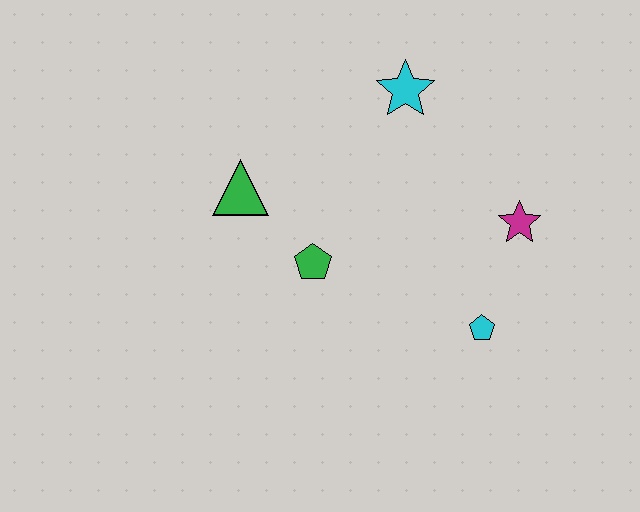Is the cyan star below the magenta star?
No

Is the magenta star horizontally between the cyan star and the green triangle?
No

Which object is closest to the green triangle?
The green pentagon is closest to the green triangle.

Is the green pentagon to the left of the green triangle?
No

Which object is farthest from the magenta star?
The green triangle is farthest from the magenta star.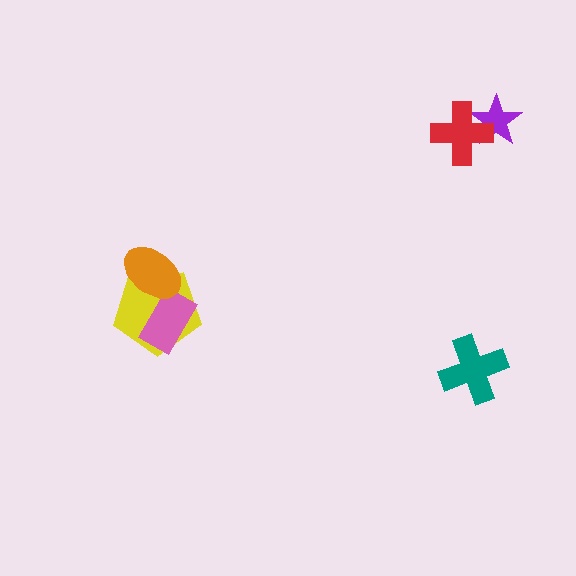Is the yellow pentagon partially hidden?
Yes, it is partially covered by another shape.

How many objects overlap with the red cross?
1 object overlaps with the red cross.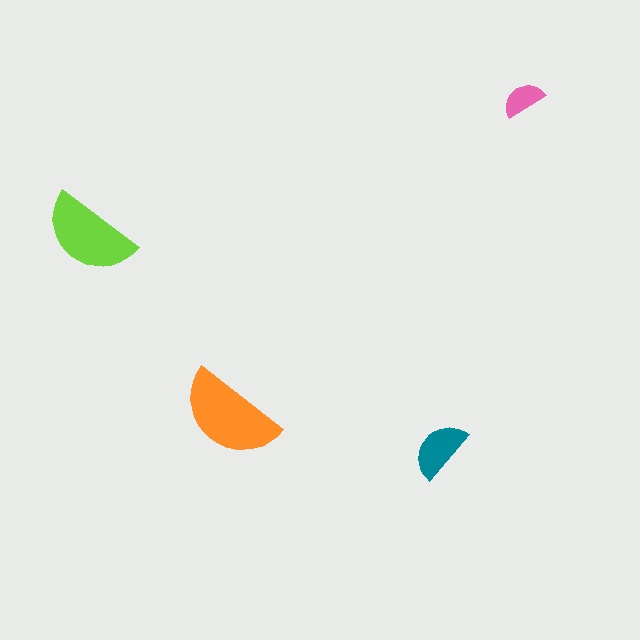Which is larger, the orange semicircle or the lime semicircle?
The orange one.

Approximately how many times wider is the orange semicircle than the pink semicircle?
About 2.5 times wider.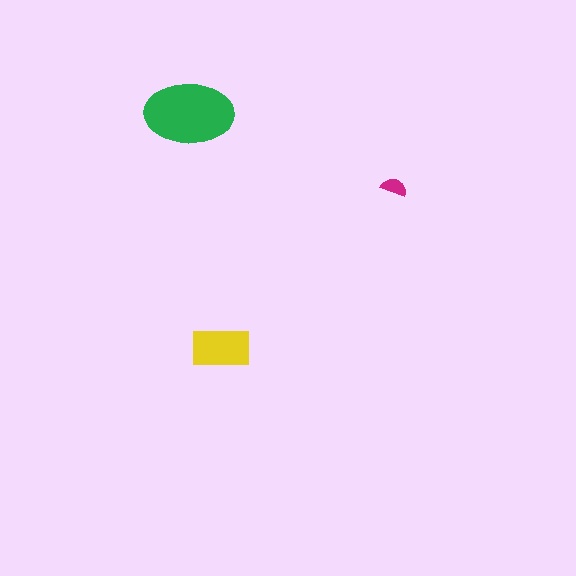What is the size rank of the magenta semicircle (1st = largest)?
3rd.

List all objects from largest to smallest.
The green ellipse, the yellow rectangle, the magenta semicircle.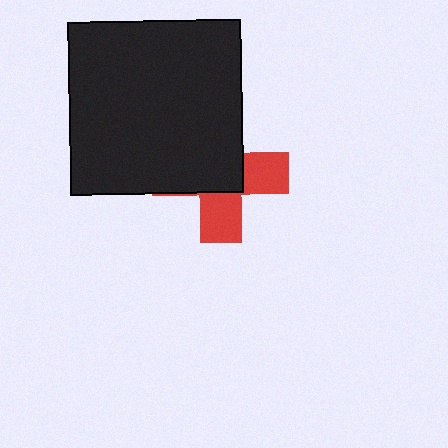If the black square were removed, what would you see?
You would see the complete red cross.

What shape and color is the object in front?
The object in front is a black square.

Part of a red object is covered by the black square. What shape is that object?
It is a cross.